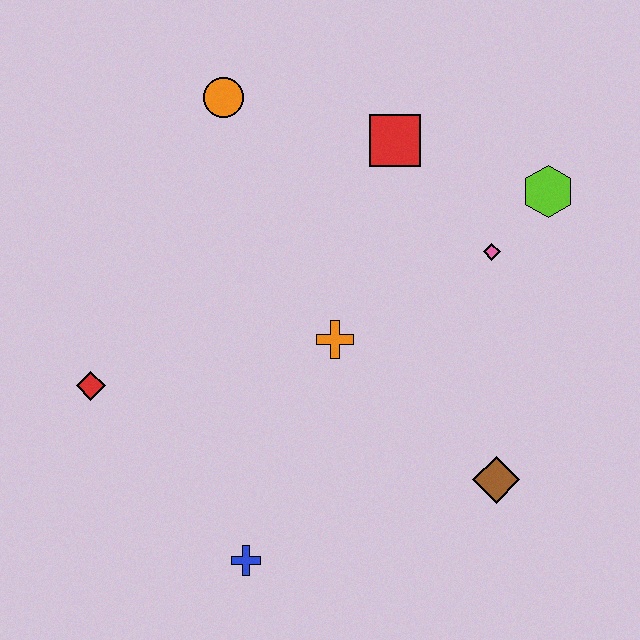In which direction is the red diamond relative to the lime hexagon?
The red diamond is to the left of the lime hexagon.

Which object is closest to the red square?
The pink diamond is closest to the red square.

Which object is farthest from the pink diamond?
The red diamond is farthest from the pink diamond.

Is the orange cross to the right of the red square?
No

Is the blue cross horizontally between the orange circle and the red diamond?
No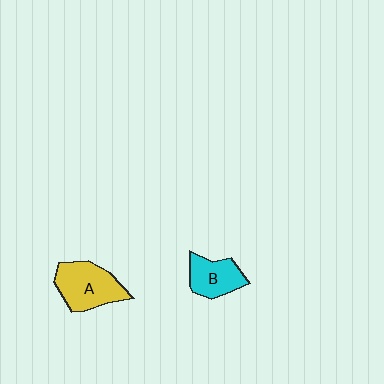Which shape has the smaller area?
Shape B (cyan).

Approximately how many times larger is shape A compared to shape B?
Approximately 1.4 times.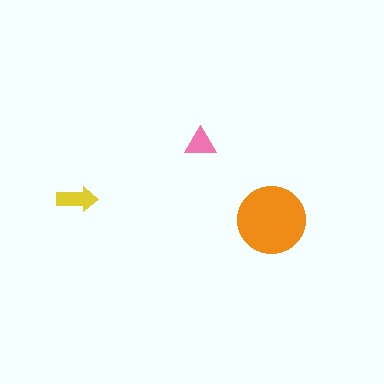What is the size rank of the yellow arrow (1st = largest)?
2nd.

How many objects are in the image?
There are 3 objects in the image.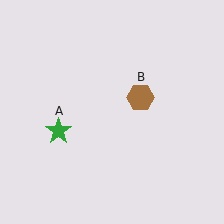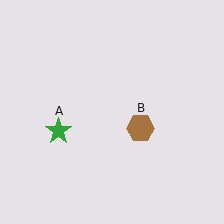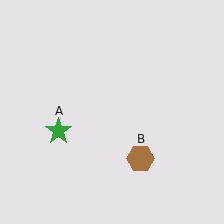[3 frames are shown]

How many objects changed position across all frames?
1 object changed position: brown hexagon (object B).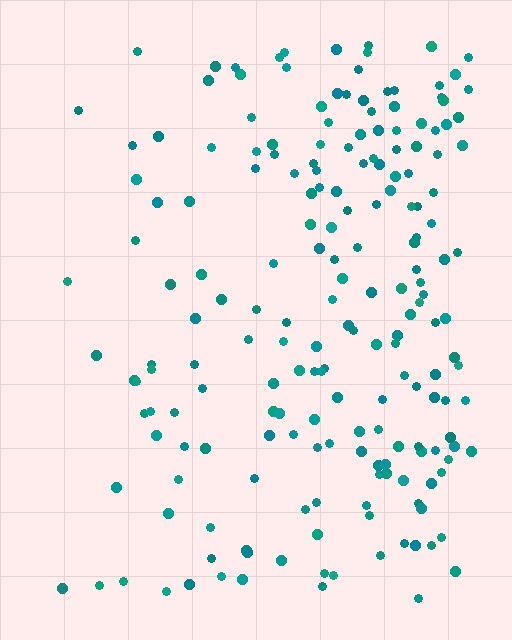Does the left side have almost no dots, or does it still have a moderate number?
Still a moderate number, just noticeably fewer than the right.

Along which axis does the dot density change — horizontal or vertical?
Horizontal.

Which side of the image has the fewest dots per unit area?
The left.